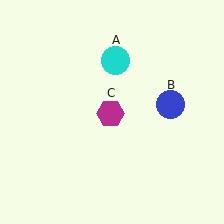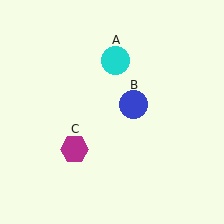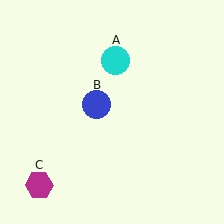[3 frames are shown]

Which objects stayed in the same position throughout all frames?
Cyan circle (object A) remained stationary.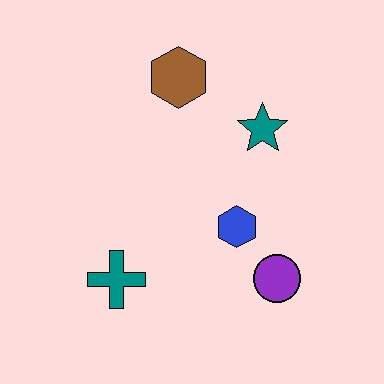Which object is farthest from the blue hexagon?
The brown hexagon is farthest from the blue hexagon.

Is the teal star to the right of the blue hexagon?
Yes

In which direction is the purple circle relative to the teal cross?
The purple circle is to the right of the teal cross.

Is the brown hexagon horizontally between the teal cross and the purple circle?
Yes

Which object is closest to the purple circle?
The blue hexagon is closest to the purple circle.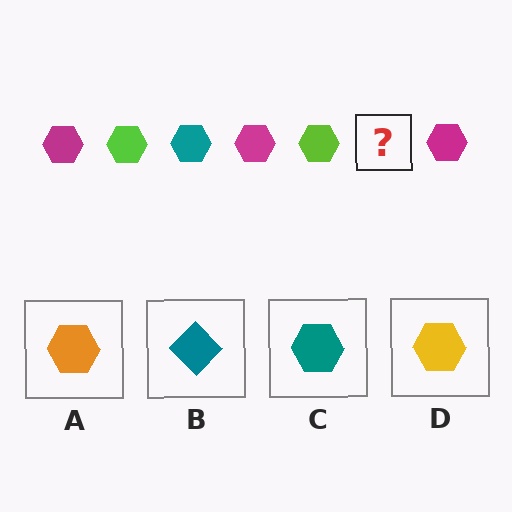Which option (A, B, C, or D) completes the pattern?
C.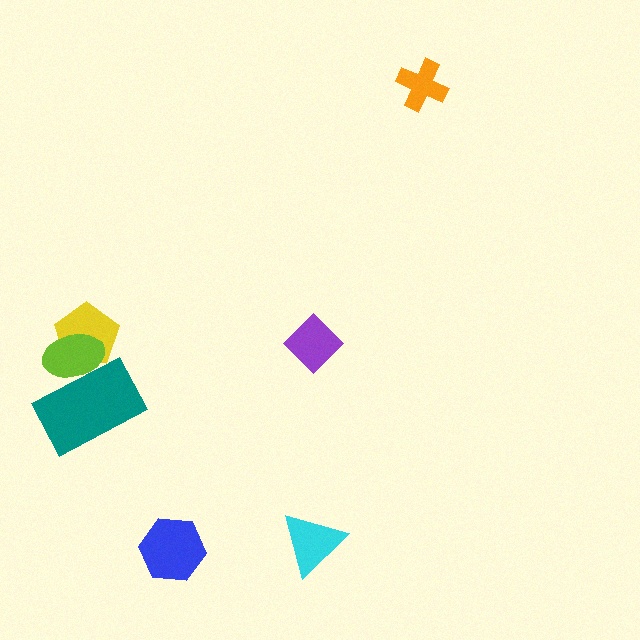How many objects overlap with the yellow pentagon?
2 objects overlap with the yellow pentagon.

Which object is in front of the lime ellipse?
The teal rectangle is in front of the lime ellipse.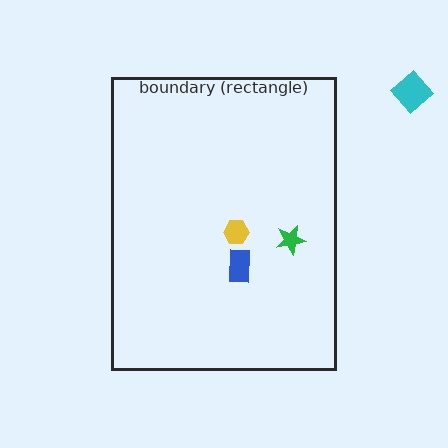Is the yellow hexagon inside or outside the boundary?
Inside.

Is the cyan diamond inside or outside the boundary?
Outside.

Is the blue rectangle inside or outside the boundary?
Inside.